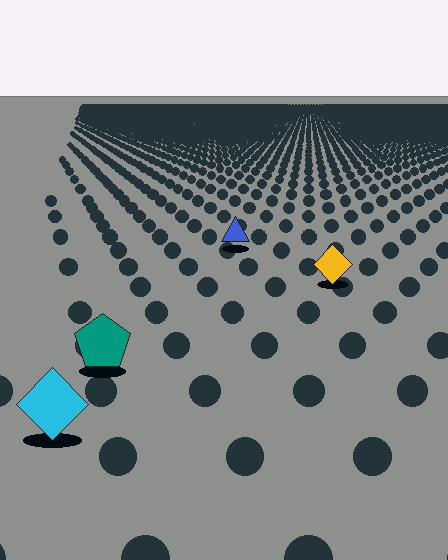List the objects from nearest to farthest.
From nearest to farthest: the cyan diamond, the teal pentagon, the yellow diamond, the blue triangle.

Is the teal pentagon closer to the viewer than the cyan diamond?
No. The cyan diamond is closer — you can tell from the texture gradient: the ground texture is coarser near it.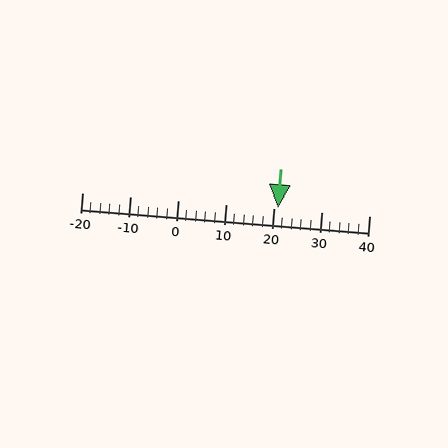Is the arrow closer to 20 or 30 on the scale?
The arrow is closer to 20.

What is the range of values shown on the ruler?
The ruler shows values from -20 to 40.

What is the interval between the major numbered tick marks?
The major tick marks are spaced 10 units apart.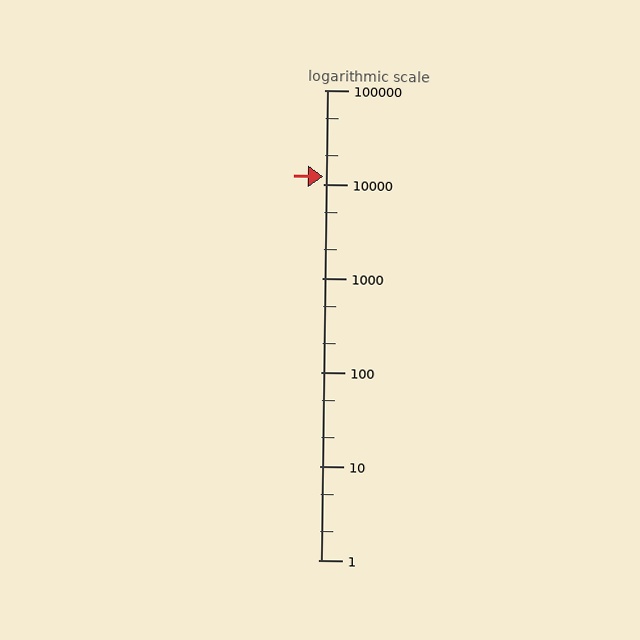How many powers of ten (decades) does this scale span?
The scale spans 5 decades, from 1 to 100000.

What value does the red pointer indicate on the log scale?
The pointer indicates approximately 12000.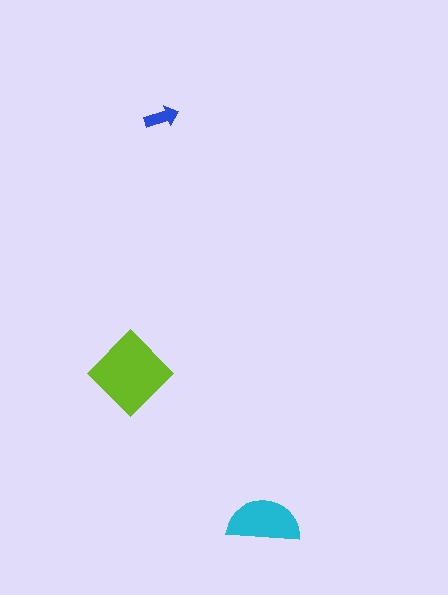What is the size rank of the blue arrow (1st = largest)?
3rd.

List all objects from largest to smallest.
The lime diamond, the cyan semicircle, the blue arrow.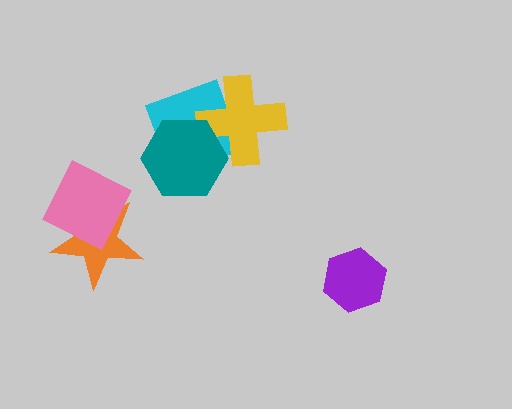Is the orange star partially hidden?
Yes, it is partially covered by another shape.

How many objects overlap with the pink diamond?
1 object overlaps with the pink diamond.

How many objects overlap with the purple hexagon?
0 objects overlap with the purple hexagon.